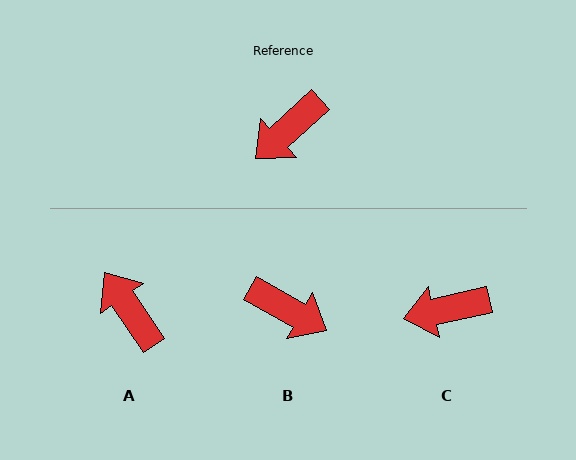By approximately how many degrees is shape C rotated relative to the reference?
Approximately 30 degrees clockwise.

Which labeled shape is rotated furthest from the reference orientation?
B, about 108 degrees away.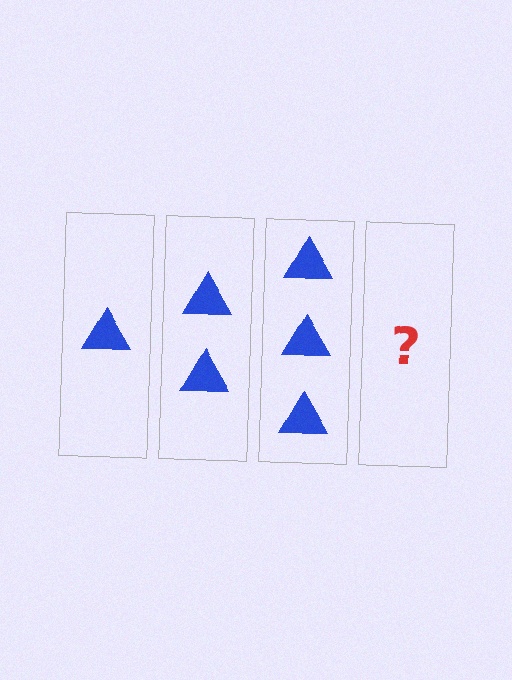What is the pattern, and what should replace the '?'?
The pattern is that each step adds one more triangle. The '?' should be 4 triangles.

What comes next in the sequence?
The next element should be 4 triangles.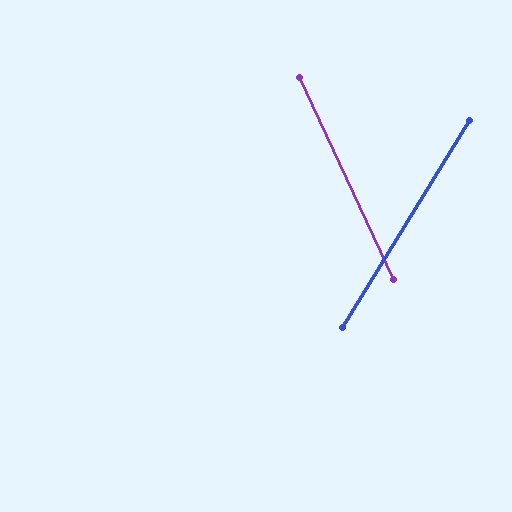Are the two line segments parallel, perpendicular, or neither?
Neither parallel nor perpendicular — they differ by about 57°.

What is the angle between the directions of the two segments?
Approximately 57 degrees.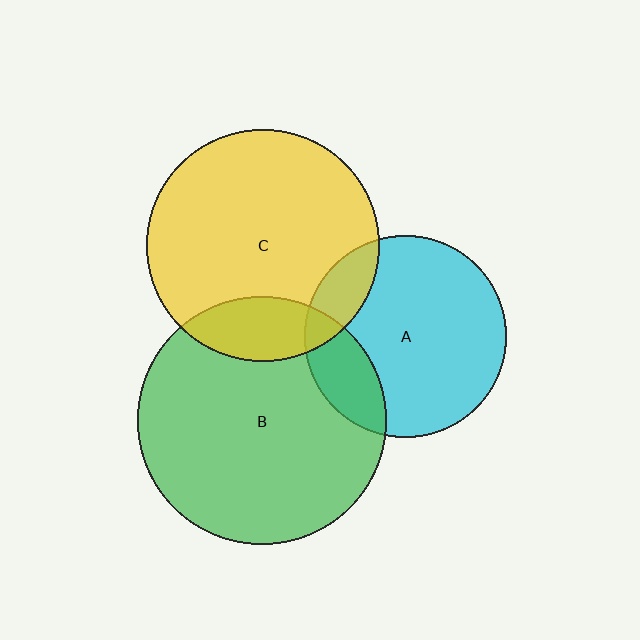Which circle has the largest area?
Circle B (green).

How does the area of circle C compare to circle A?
Approximately 1.3 times.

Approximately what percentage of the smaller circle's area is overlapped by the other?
Approximately 15%.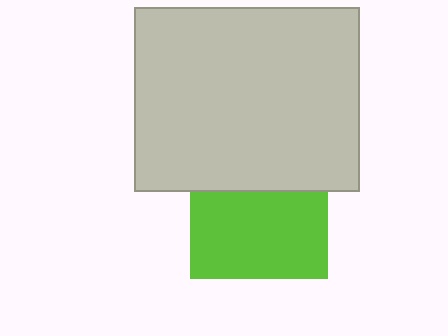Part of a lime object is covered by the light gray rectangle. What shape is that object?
It is a square.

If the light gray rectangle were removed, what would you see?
You would see the complete lime square.